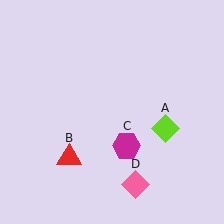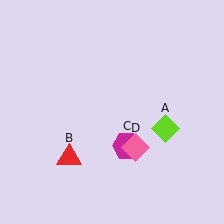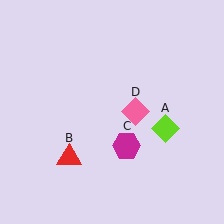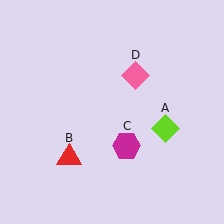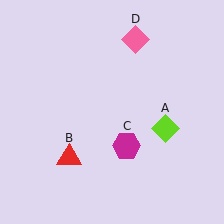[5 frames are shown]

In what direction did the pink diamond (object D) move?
The pink diamond (object D) moved up.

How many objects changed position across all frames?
1 object changed position: pink diamond (object D).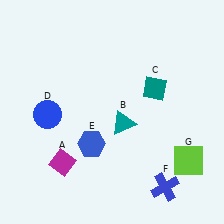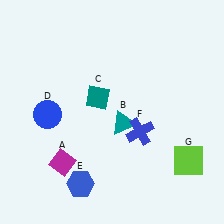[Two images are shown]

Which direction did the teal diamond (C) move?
The teal diamond (C) moved left.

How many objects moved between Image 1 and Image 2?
3 objects moved between the two images.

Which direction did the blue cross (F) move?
The blue cross (F) moved up.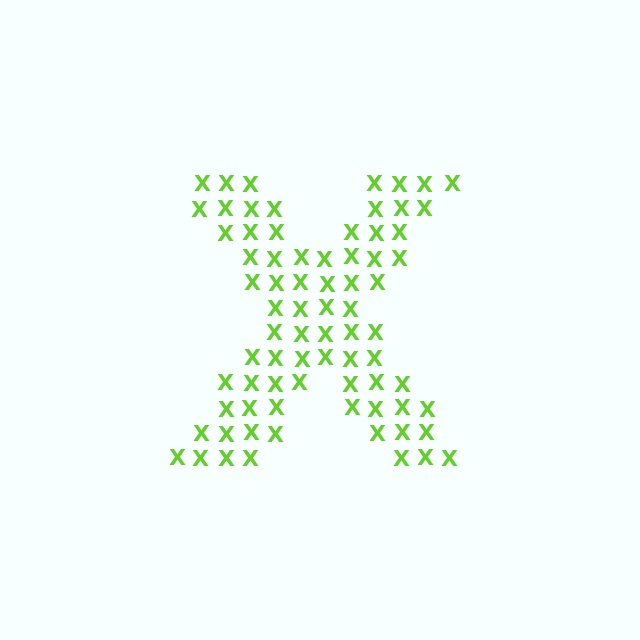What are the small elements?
The small elements are letter X's.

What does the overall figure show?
The overall figure shows the letter X.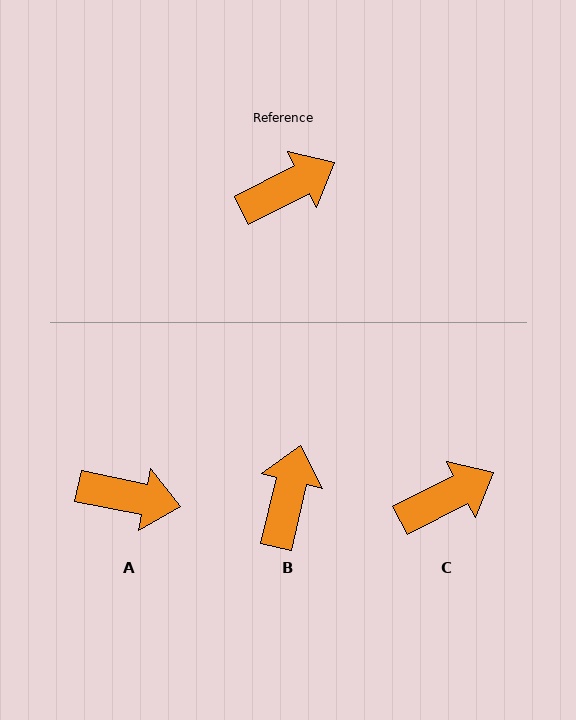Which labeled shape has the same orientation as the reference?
C.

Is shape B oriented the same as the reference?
No, it is off by about 49 degrees.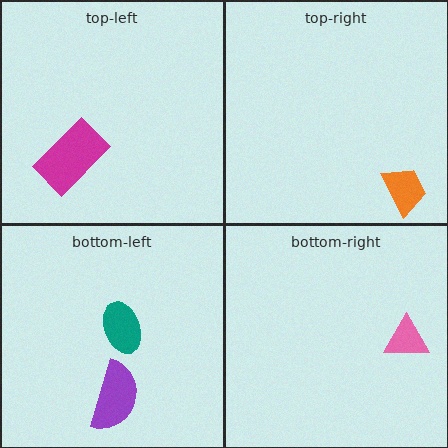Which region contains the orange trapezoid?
The top-right region.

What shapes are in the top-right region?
The orange trapezoid.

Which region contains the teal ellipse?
The bottom-left region.